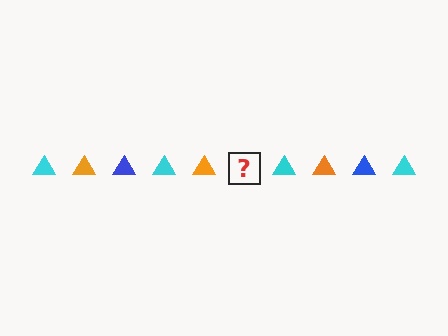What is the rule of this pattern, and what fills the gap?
The rule is that the pattern cycles through cyan, orange, blue triangles. The gap should be filled with a blue triangle.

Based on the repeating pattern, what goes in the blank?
The blank should be a blue triangle.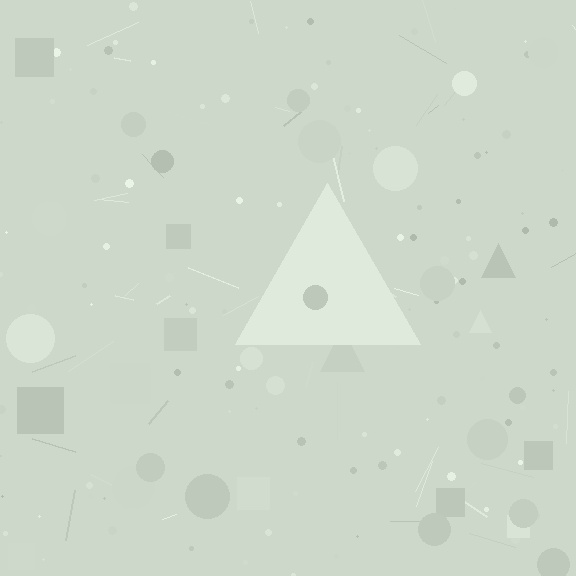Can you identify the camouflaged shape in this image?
The camouflaged shape is a triangle.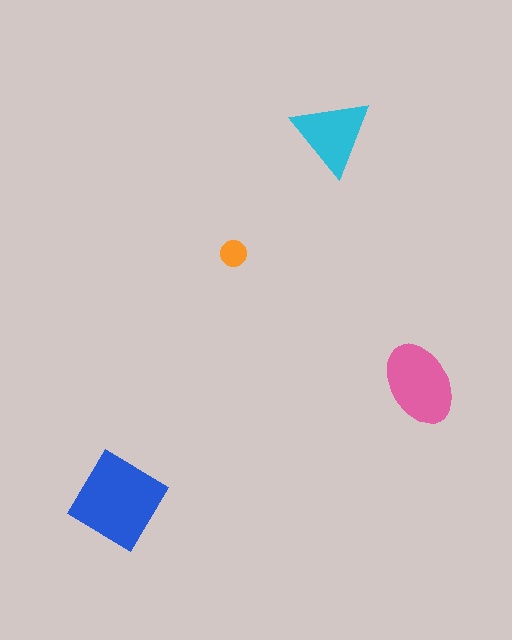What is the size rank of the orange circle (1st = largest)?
4th.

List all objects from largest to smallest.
The blue diamond, the pink ellipse, the cyan triangle, the orange circle.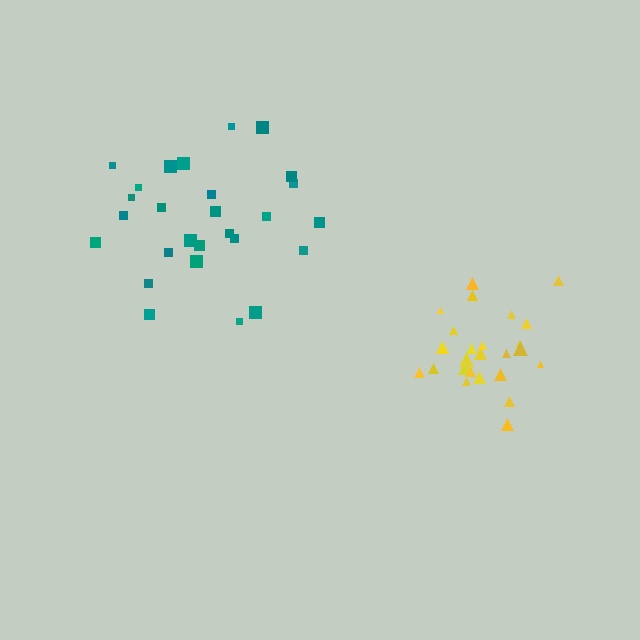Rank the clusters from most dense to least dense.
yellow, teal.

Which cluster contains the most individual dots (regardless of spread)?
Teal (27).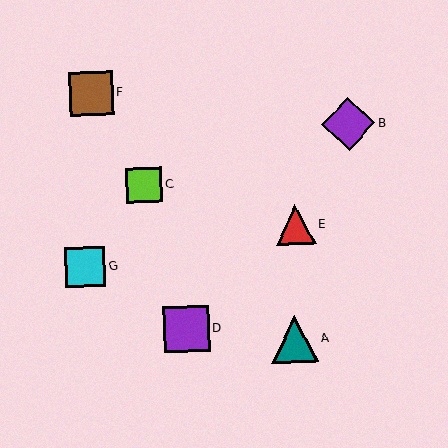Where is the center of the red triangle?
The center of the red triangle is at (295, 225).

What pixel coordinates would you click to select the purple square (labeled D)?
Click at (186, 329) to select the purple square D.